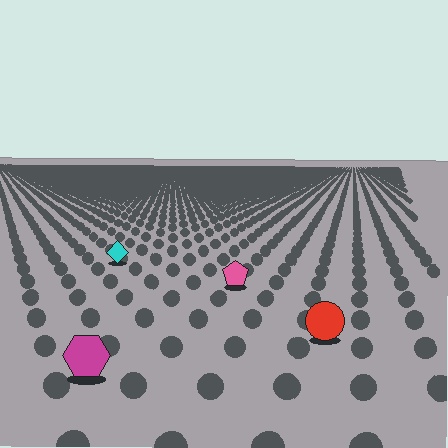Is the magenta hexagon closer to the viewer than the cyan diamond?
Yes. The magenta hexagon is closer — you can tell from the texture gradient: the ground texture is coarser near it.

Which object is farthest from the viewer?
The cyan diamond is farthest from the viewer. It appears smaller and the ground texture around it is denser.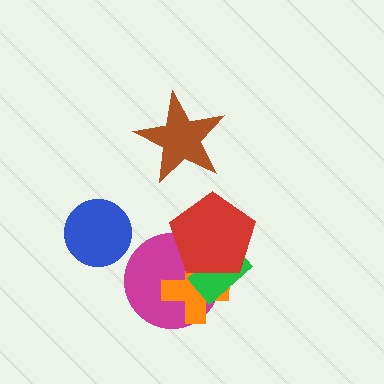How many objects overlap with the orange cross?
3 objects overlap with the orange cross.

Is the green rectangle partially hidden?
Yes, it is partially covered by another shape.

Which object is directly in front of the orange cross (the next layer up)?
The green rectangle is directly in front of the orange cross.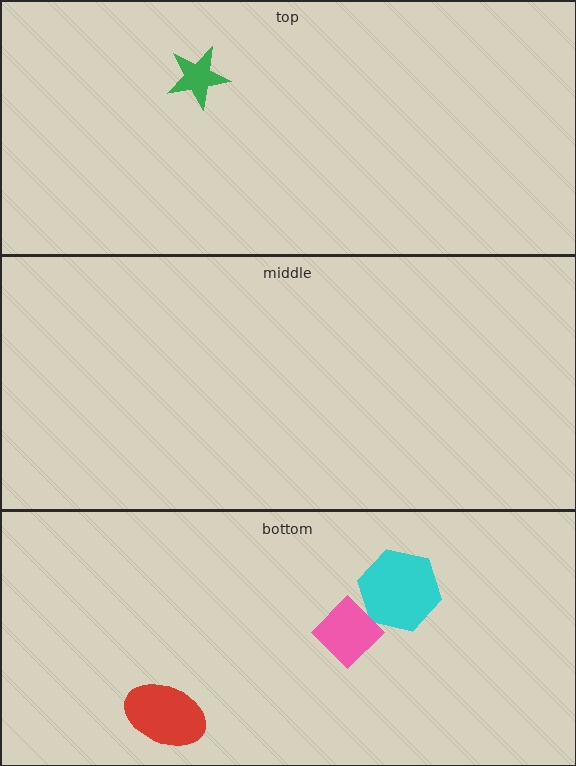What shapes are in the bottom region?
The cyan hexagon, the pink diamond, the red ellipse.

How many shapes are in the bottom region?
3.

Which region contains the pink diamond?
The bottom region.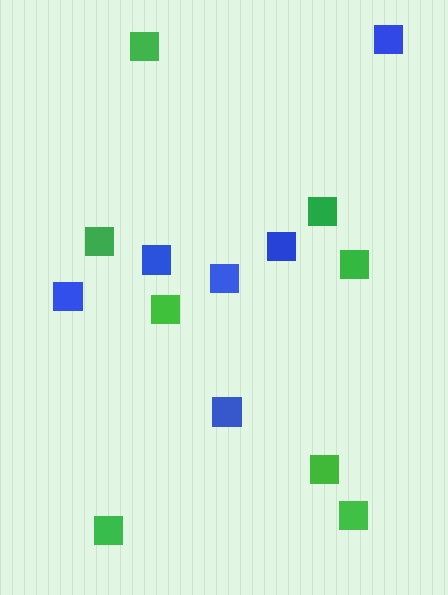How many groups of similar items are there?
There are 2 groups: one group of blue squares (6) and one group of green squares (8).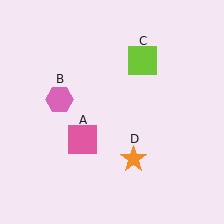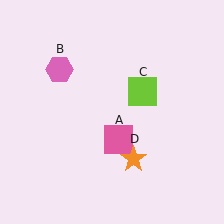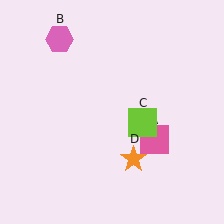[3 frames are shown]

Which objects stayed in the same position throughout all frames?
Orange star (object D) remained stationary.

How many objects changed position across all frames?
3 objects changed position: pink square (object A), pink hexagon (object B), lime square (object C).